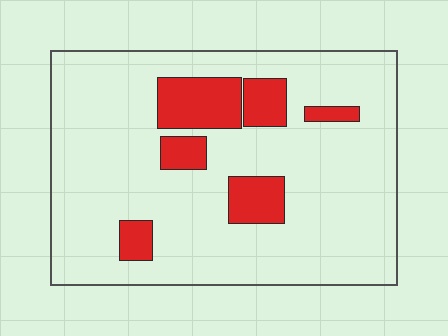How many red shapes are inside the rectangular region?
6.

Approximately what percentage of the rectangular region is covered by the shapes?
Approximately 15%.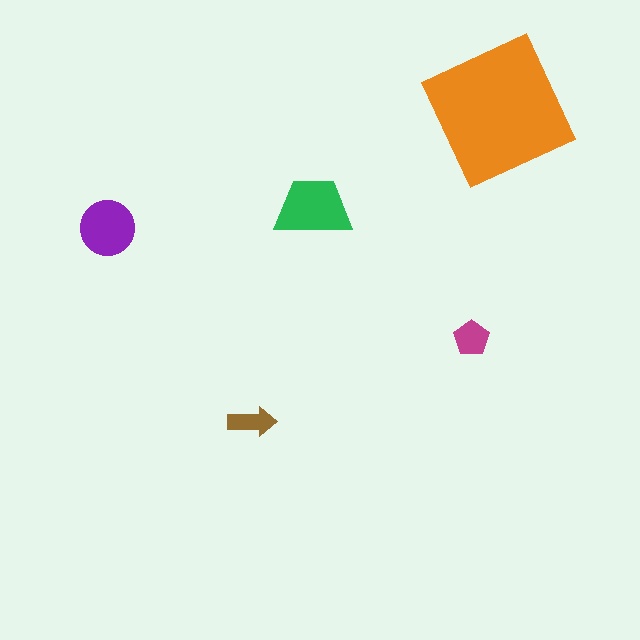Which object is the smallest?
The brown arrow.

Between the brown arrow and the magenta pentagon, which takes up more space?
The magenta pentagon.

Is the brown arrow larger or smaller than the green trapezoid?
Smaller.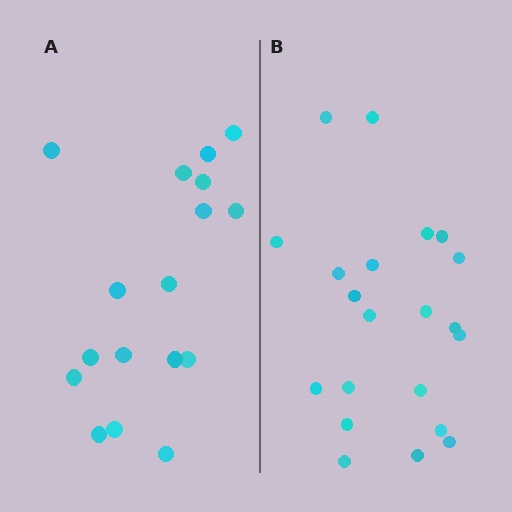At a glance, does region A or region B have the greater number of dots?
Region B (the right region) has more dots.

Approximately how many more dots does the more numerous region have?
Region B has about 4 more dots than region A.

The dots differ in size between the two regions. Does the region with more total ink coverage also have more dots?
No. Region A has more total ink coverage because its dots are larger, but region B actually contains more individual dots. Total area can be misleading — the number of items is what matters here.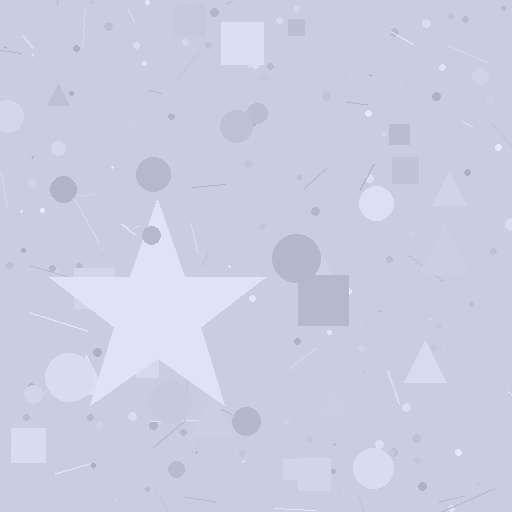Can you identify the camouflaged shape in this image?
The camouflaged shape is a star.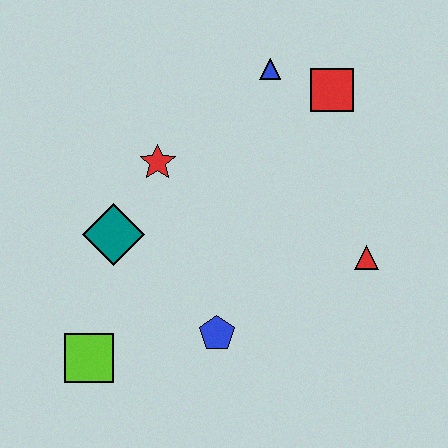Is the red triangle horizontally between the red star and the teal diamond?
No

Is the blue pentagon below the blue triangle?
Yes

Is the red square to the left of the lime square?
No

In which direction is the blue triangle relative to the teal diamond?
The blue triangle is above the teal diamond.